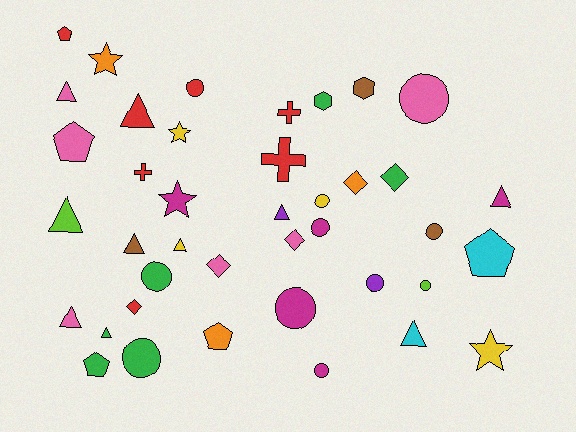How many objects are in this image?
There are 40 objects.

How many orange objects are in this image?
There are 3 orange objects.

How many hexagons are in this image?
There are 2 hexagons.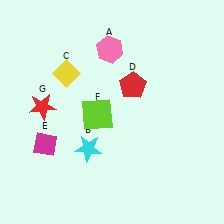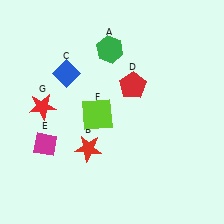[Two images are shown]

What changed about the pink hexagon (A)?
In Image 1, A is pink. In Image 2, it changed to green.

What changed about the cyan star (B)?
In Image 1, B is cyan. In Image 2, it changed to red.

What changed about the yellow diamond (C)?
In Image 1, C is yellow. In Image 2, it changed to blue.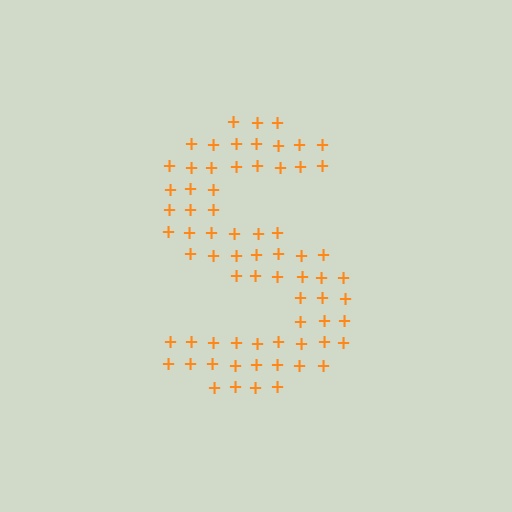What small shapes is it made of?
It is made of small plus signs.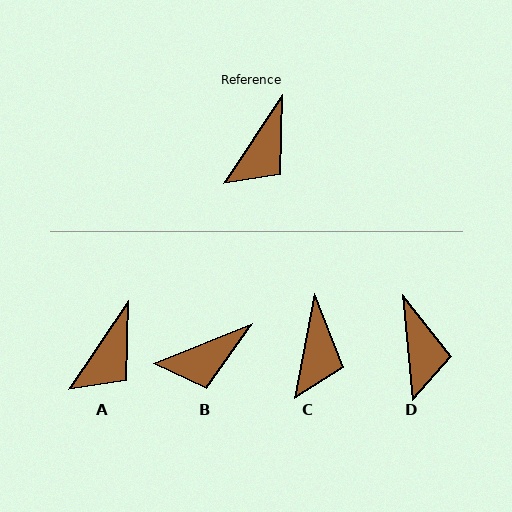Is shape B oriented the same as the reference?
No, it is off by about 34 degrees.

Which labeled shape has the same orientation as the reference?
A.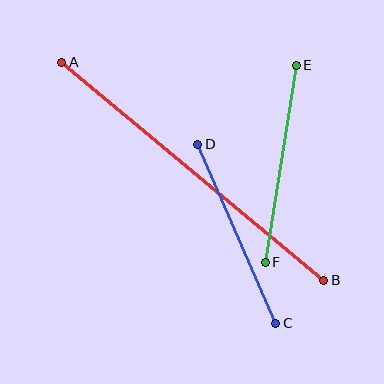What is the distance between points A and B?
The distance is approximately 341 pixels.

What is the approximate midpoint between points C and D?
The midpoint is at approximately (237, 234) pixels.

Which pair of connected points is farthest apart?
Points A and B are farthest apart.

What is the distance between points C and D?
The distance is approximately 196 pixels.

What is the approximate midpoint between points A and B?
The midpoint is at approximately (193, 171) pixels.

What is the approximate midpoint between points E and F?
The midpoint is at approximately (281, 164) pixels.